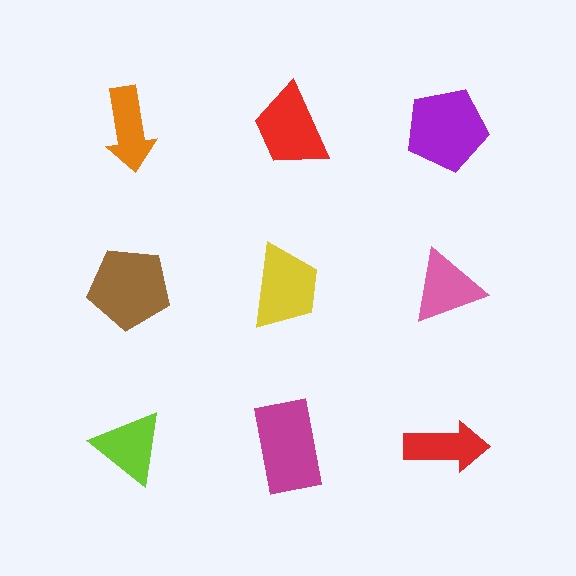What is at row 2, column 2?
A yellow trapezoid.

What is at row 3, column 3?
A red arrow.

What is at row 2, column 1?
A brown pentagon.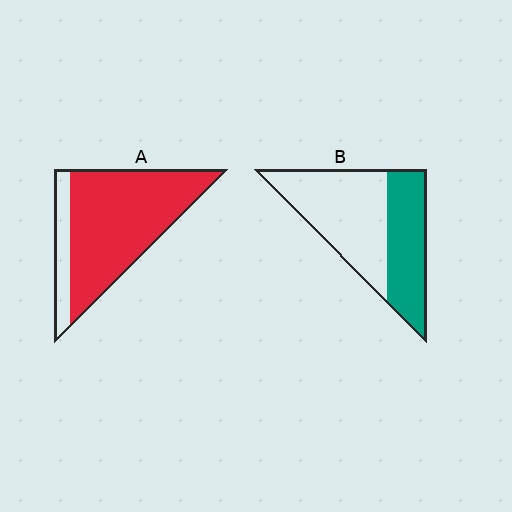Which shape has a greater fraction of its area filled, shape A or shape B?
Shape A.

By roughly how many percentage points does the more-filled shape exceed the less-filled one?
By roughly 40 percentage points (A over B).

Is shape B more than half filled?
No.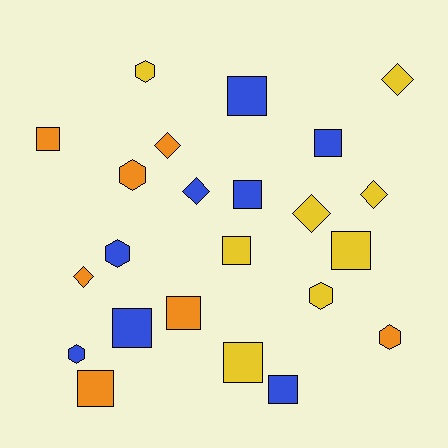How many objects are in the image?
There are 23 objects.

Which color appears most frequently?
Blue, with 8 objects.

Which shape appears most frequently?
Square, with 11 objects.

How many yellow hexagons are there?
There are 2 yellow hexagons.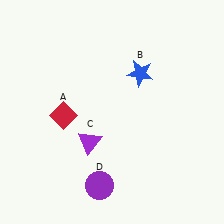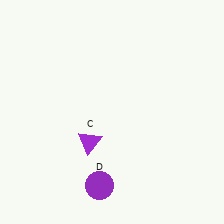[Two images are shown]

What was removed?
The red diamond (A), the blue star (B) were removed in Image 2.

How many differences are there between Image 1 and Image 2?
There are 2 differences between the two images.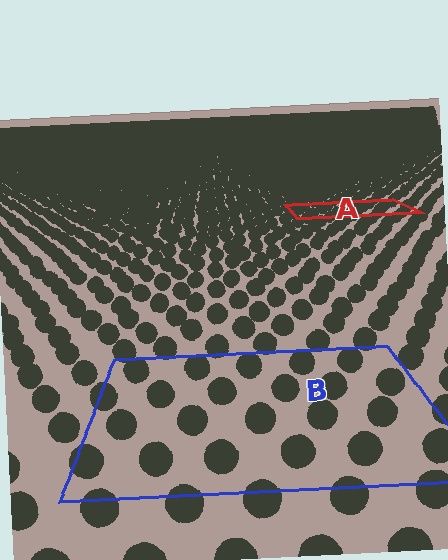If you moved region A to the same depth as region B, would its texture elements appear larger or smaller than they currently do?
They would appear larger. At a closer depth, the same texture elements are projected at a bigger on-screen size.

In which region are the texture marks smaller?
The texture marks are smaller in region A, because it is farther away.